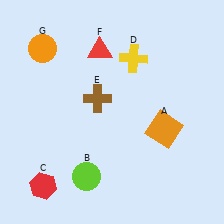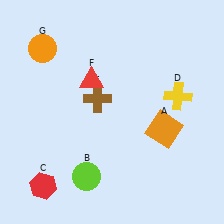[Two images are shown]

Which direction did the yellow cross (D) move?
The yellow cross (D) moved right.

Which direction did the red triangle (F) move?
The red triangle (F) moved down.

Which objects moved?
The objects that moved are: the yellow cross (D), the red triangle (F).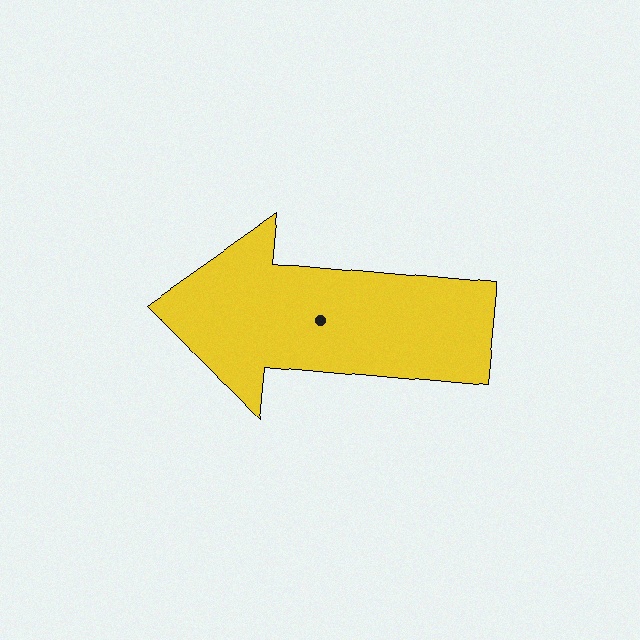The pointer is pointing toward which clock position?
Roughly 9 o'clock.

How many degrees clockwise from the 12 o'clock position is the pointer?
Approximately 275 degrees.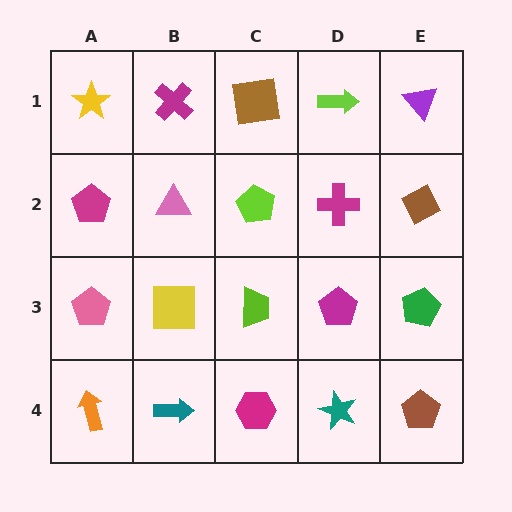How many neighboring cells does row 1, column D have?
3.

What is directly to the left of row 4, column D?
A magenta hexagon.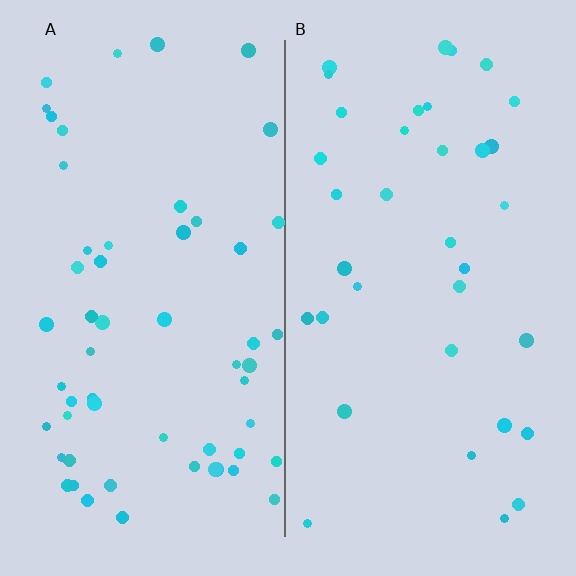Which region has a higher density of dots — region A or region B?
A (the left).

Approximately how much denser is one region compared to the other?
Approximately 1.6× — region A over region B.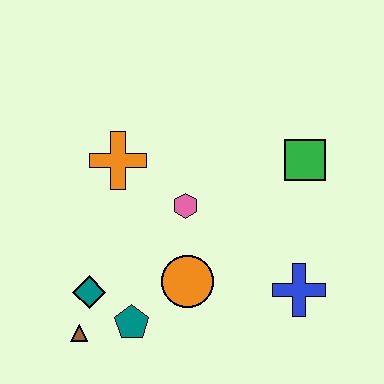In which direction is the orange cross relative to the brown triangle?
The orange cross is above the brown triangle.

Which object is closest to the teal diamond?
The brown triangle is closest to the teal diamond.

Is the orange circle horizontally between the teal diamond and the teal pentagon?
No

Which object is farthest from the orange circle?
The green square is farthest from the orange circle.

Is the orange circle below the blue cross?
No